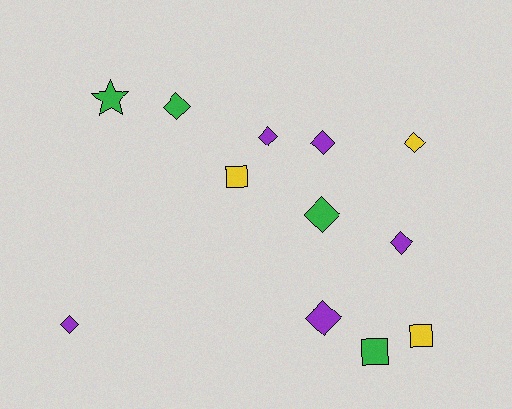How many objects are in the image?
There are 12 objects.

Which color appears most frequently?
Purple, with 5 objects.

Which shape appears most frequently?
Diamond, with 8 objects.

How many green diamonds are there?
There are 2 green diamonds.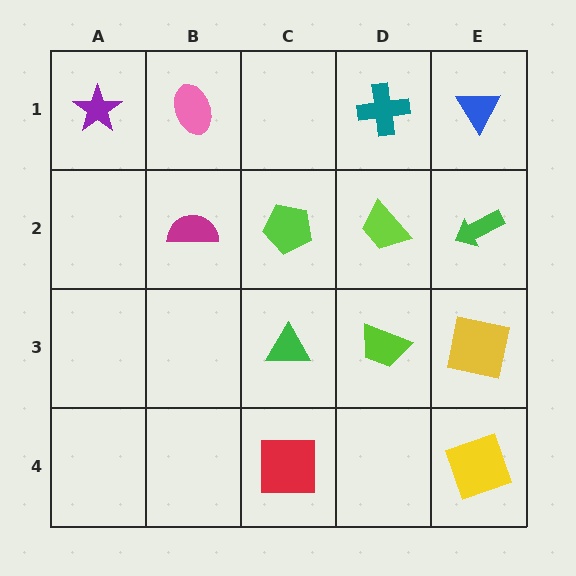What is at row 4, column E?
A yellow square.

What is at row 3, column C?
A green triangle.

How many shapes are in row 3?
3 shapes.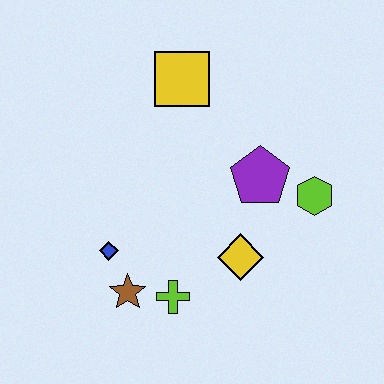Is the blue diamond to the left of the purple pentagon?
Yes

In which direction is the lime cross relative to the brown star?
The lime cross is to the right of the brown star.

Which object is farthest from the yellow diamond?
The yellow square is farthest from the yellow diamond.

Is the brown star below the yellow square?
Yes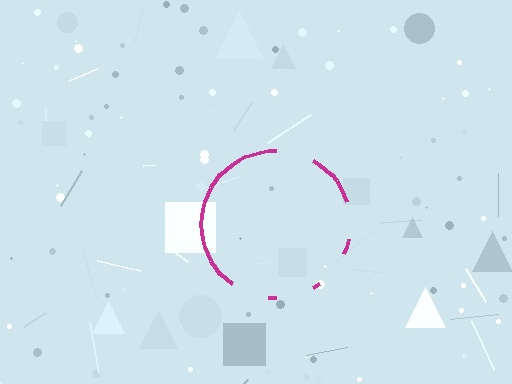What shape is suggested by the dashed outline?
The dashed outline suggests a circle.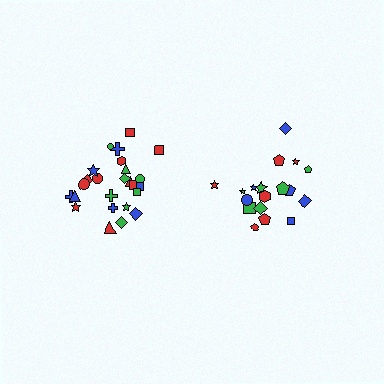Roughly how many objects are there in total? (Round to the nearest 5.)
Roughly 45 objects in total.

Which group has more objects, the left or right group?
The left group.